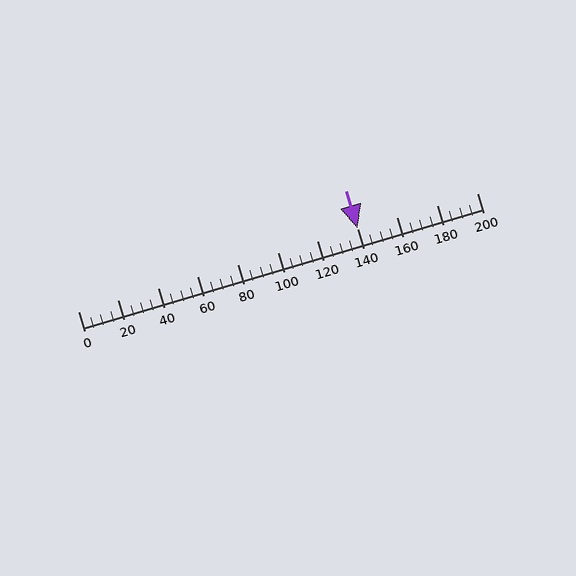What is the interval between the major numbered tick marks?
The major tick marks are spaced 20 units apart.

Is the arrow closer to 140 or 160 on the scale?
The arrow is closer to 140.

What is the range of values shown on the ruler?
The ruler shows values from 0 to 200.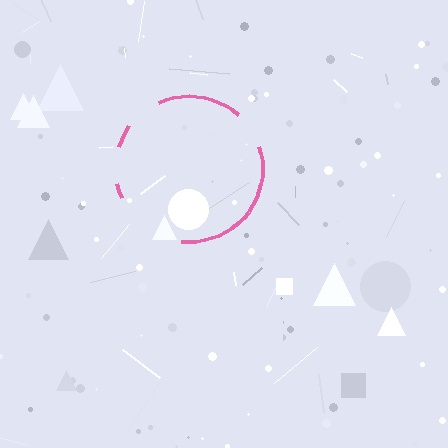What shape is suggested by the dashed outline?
The dashed outline suggests a circle.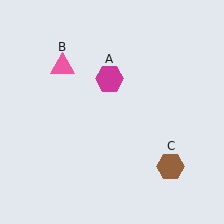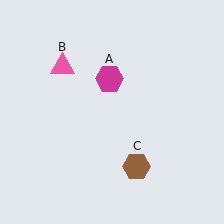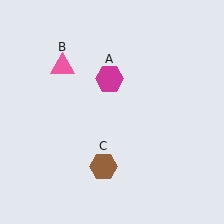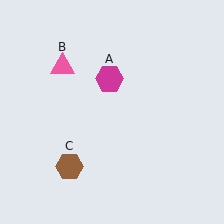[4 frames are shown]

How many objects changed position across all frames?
1 object changed position: brown hexagon (object C).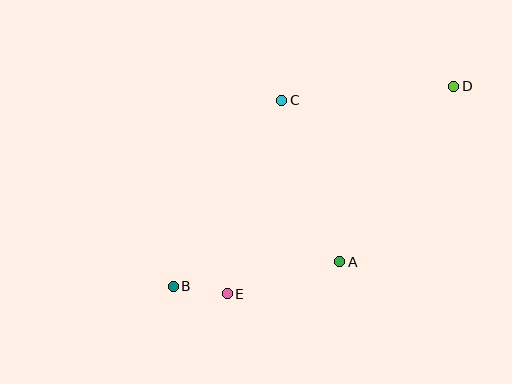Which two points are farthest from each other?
Points B and D are farthest from each other.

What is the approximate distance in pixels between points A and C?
The distance between A and C is approximately 171 pixels.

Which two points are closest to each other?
Points B and E are closest to each other.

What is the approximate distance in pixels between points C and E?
The distance between C and E is approximately 201 pixels.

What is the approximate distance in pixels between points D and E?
The distance between D and E is approximately 307 pixels.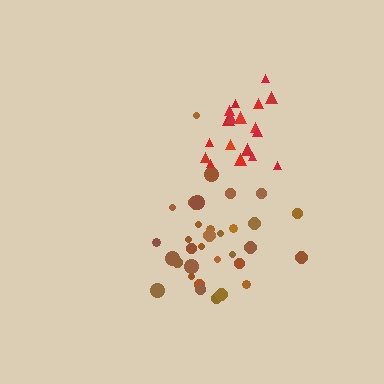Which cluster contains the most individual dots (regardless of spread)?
Brown (34).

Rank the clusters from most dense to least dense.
red, brown.